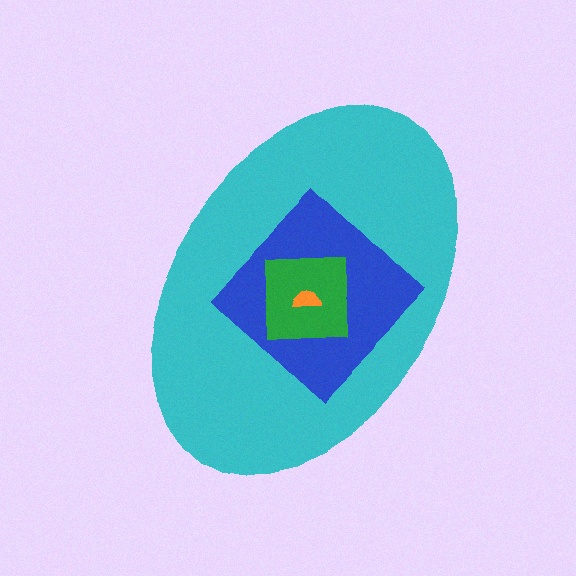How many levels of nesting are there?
4.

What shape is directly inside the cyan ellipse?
The blue diamond.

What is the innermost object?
The orange semicircle.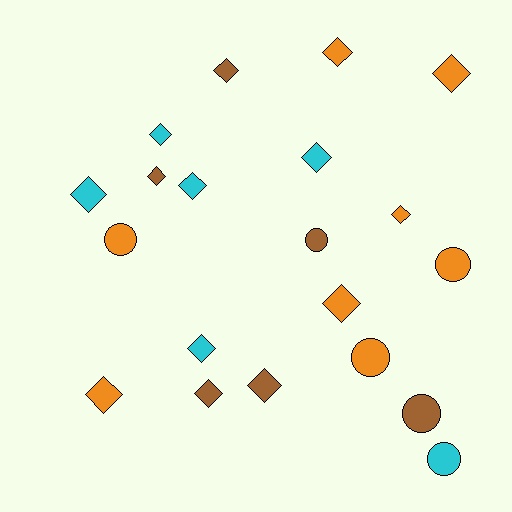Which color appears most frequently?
Orange, with 8 objects.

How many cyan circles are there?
There is 1 cyan circle.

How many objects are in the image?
There are 20 objects.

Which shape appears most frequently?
Diamond, with 14 objects.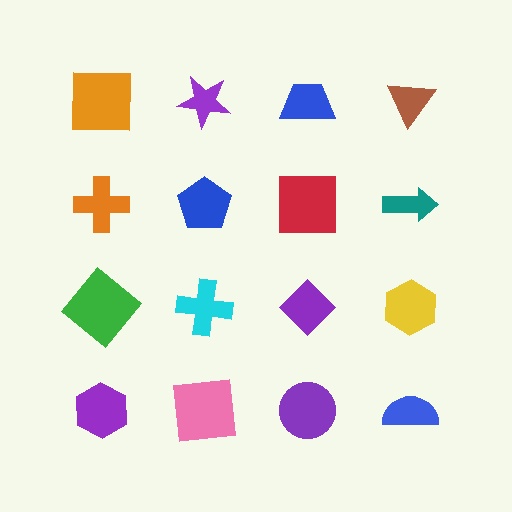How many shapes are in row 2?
4 shapes.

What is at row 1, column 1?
An orange square.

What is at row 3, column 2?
A cyan cross.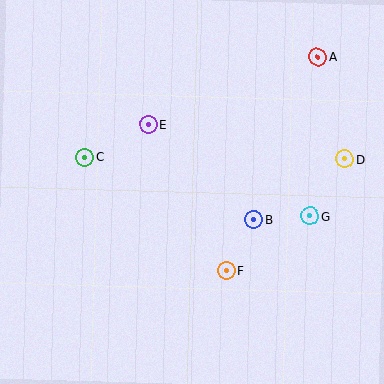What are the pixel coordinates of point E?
Point E is at (148, 124).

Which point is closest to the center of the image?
Point B at (254, 220) is closest to the center.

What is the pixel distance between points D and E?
The distance between D and E is 200 pixels.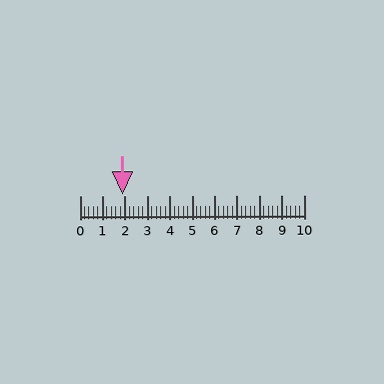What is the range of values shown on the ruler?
The ruler shows values from 0 to 10.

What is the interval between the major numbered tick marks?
The major tick marks are spaced 1 units apart.